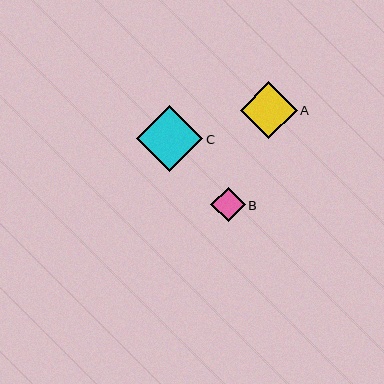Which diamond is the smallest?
Diamond B is the smallest with a size of approximately 34 pixels.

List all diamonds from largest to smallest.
From largest to smallest: C, A, B.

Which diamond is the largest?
Diamond C is the largest with a size of approximately 66 pixels.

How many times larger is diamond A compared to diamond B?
Diamond A is approximately 1.7 times the size of diamond B.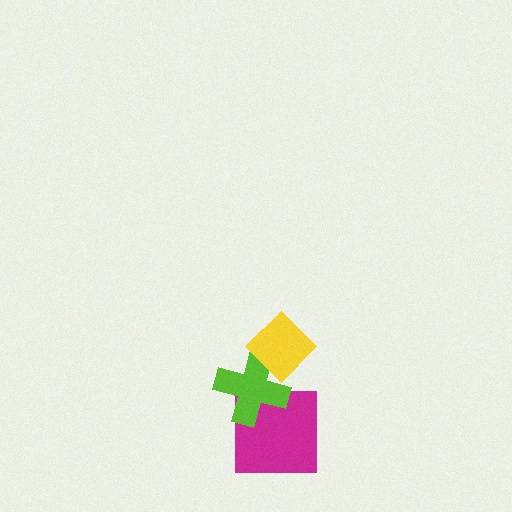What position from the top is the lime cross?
The lime cross is 2nd from the top.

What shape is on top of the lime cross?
The yellow diamond is on top of the lime cross.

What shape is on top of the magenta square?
The lime cross is on top of the magenta square.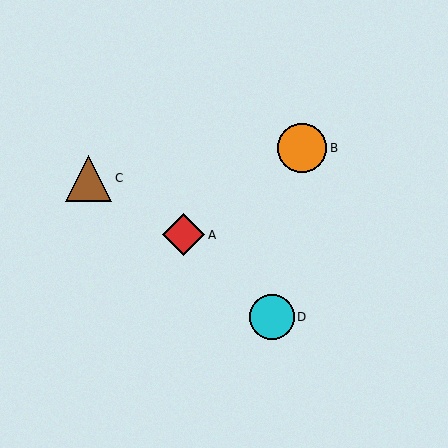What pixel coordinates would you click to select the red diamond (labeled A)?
Click at (184, 235) to select the red diamond A.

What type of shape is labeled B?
Shape B is an orange circle.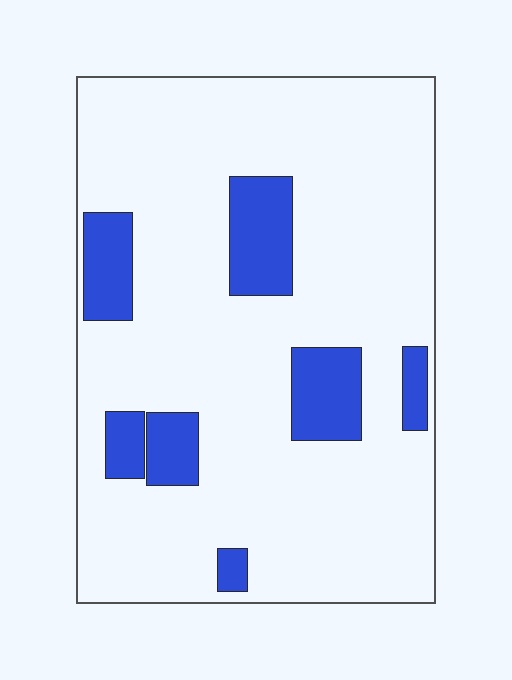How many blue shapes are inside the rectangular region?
7.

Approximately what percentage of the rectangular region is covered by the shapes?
Approximately 15%.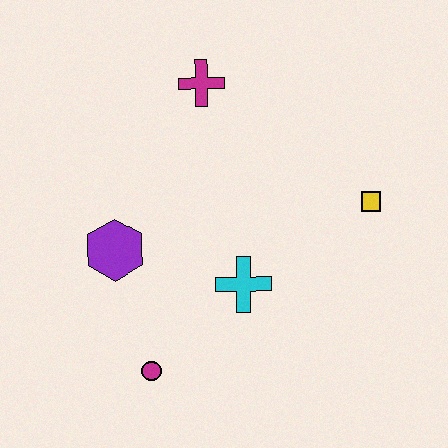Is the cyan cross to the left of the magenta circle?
No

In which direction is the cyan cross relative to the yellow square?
The cyan cross is to the left of the yellow square.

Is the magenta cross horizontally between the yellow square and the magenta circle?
Yes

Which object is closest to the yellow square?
The cyan cross is closest to the yellow square.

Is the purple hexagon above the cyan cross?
Yes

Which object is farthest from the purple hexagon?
The yellow square is farthest from the purple hexagon.